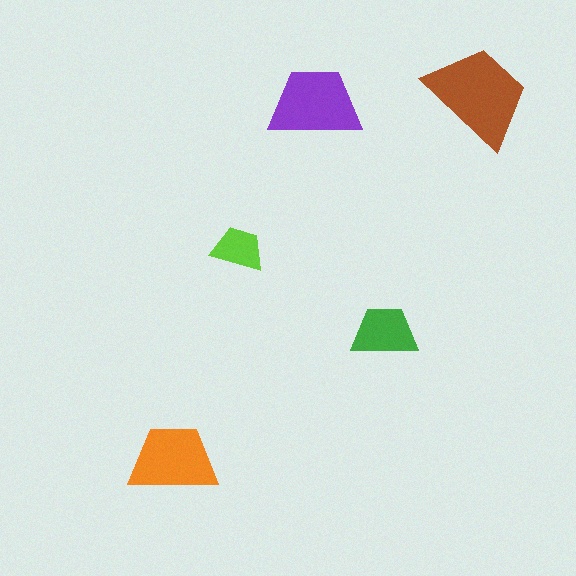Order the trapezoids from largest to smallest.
the brown one, the purple one, the orange one, the green one, the lime one.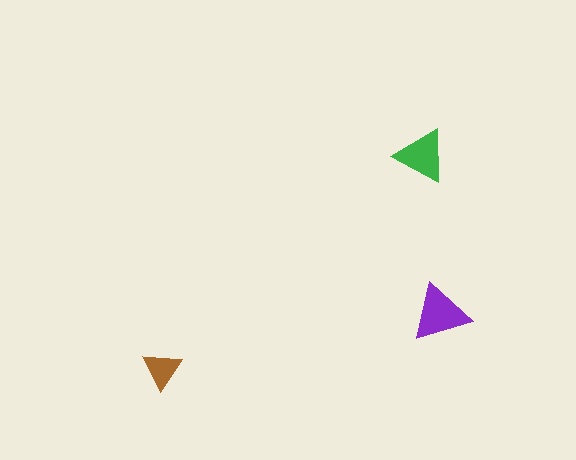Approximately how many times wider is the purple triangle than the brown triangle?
About 1.5 times wider.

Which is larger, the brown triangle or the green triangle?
The green one.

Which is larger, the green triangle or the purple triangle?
The purple one.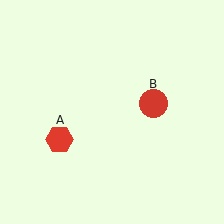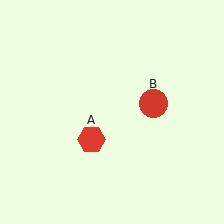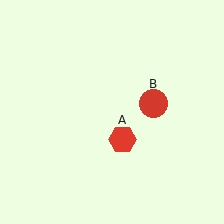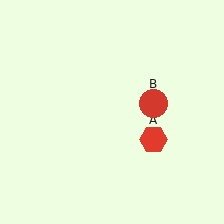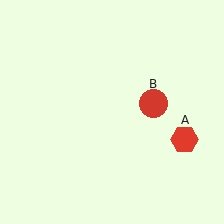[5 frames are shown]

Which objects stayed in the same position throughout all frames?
Red circle (object B) remained stationary.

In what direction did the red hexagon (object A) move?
The red hexagon (object A) moved right.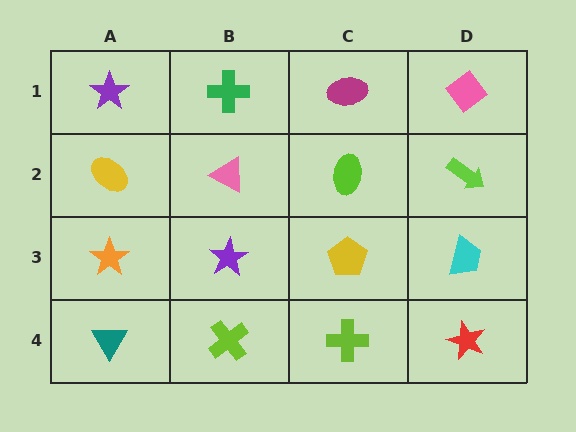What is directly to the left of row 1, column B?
A purple star.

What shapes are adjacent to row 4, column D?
A cyan trapezoid (row 3, column D), a lime cross (row 4, column C).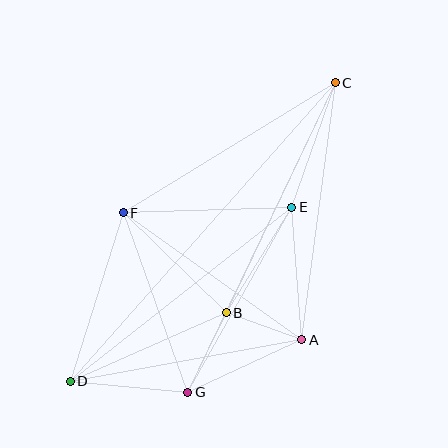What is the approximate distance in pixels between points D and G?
The distance between D and G is approximately 118 pixels.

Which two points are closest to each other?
Points A and B are closest to each other.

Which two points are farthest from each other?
Points C and D are farthest from each other.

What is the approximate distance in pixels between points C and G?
The distance between C and G is approximately 343 pixels.